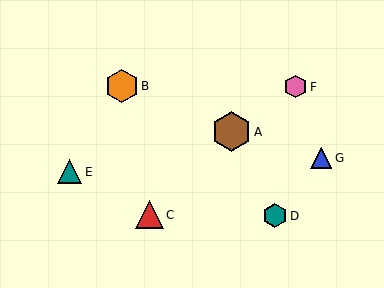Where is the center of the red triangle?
The center of the red triangle is at (149, 215).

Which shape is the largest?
The brown hexagon (labeled A) is the largest.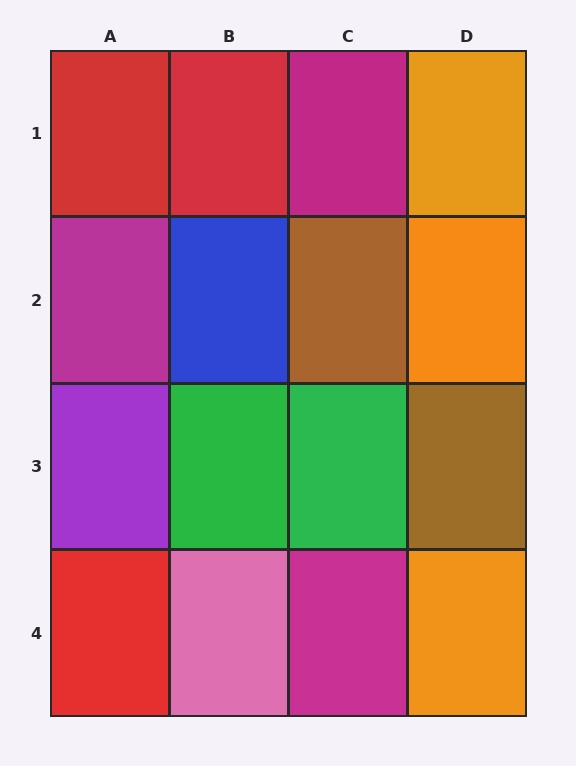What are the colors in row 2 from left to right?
Magenta, blue, brown, orange.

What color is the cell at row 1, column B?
Red.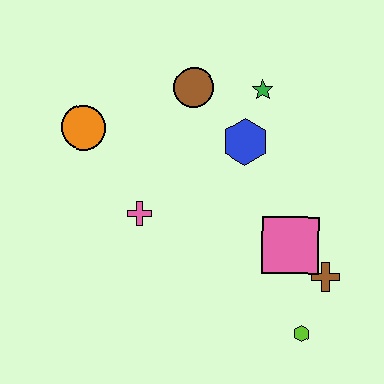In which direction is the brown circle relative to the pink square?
The brown circle is above the pink square.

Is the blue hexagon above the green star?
No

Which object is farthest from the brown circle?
The lime hexagon is farthest from the brown circle.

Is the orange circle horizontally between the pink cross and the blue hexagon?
No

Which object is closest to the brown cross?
The pink square is closest to the brown cross.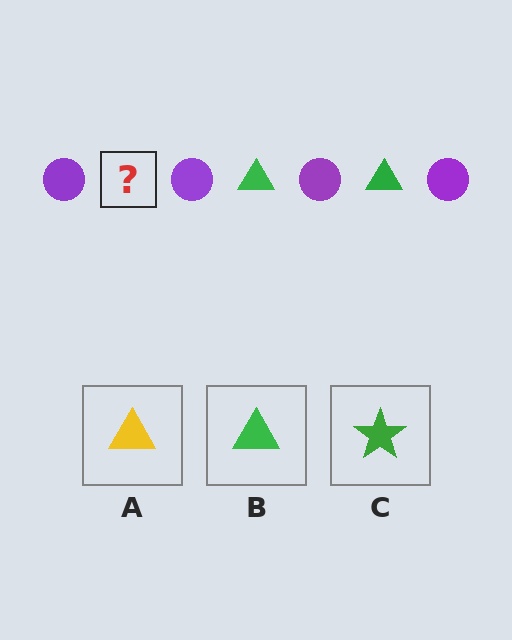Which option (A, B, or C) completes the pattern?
B.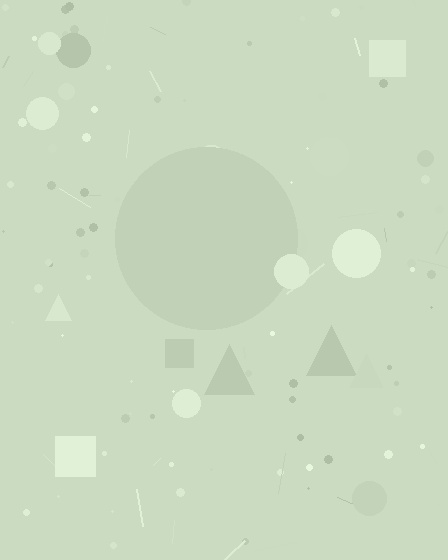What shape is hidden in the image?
A circle is hidden in the image.